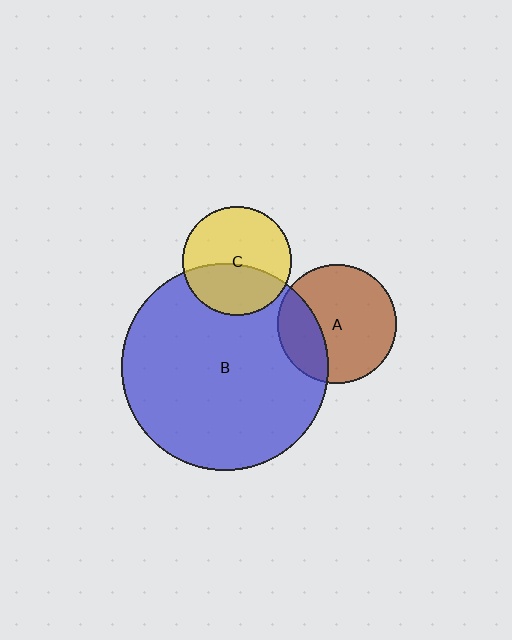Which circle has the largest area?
Circle B (blue).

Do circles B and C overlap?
Yes.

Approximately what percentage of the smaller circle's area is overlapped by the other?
Approximately 40%.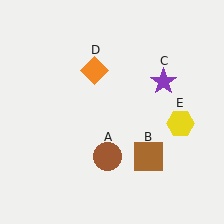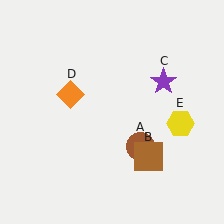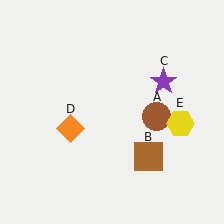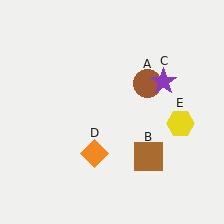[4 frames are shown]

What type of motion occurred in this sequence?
The brown circle (object A), orange diamond (object D) rotated counterclockwise around the center of the scene.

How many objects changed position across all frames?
2 objects changed position: brown circle (object A), orange diamond (object D).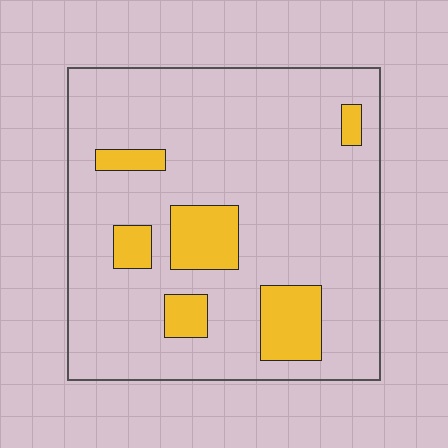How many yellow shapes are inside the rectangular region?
6.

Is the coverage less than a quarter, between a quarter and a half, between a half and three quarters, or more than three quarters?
Less than a quarter.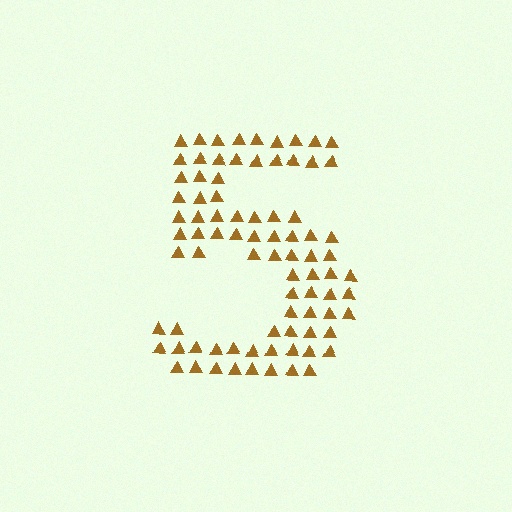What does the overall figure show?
The overall figure shows the digit 5.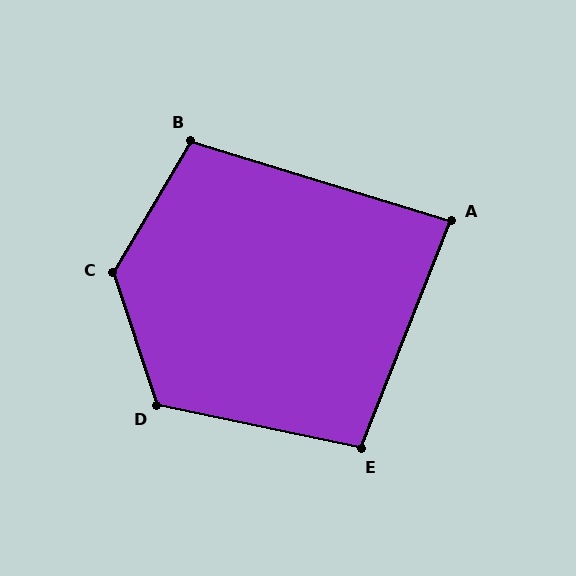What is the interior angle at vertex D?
Approximately 120 degrees (obtuse).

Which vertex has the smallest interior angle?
A, at approximately 86 degrees.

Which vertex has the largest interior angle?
C, at approximately 131 degrees.